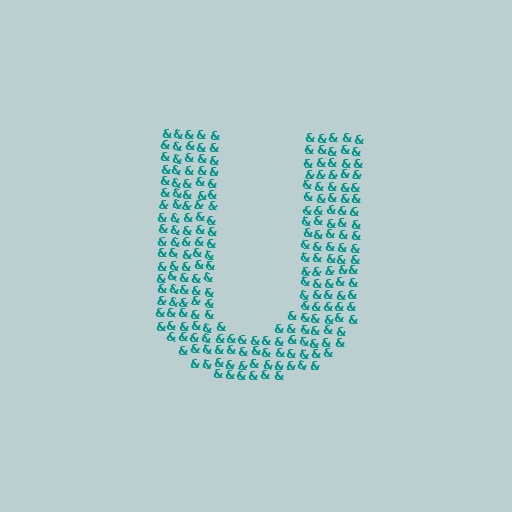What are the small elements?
The small elements are ampersands.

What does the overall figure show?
The overall figure shows the letter U.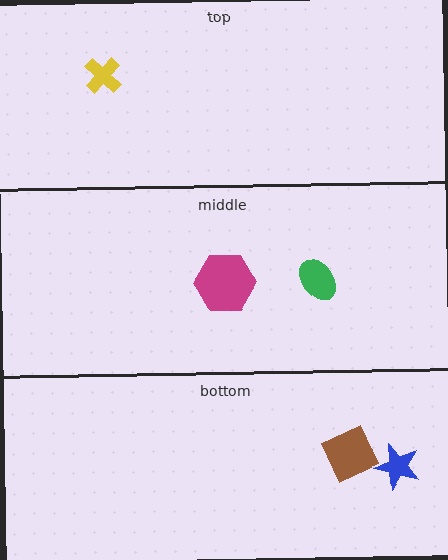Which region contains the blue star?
The bottom region.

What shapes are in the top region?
The yellow cross.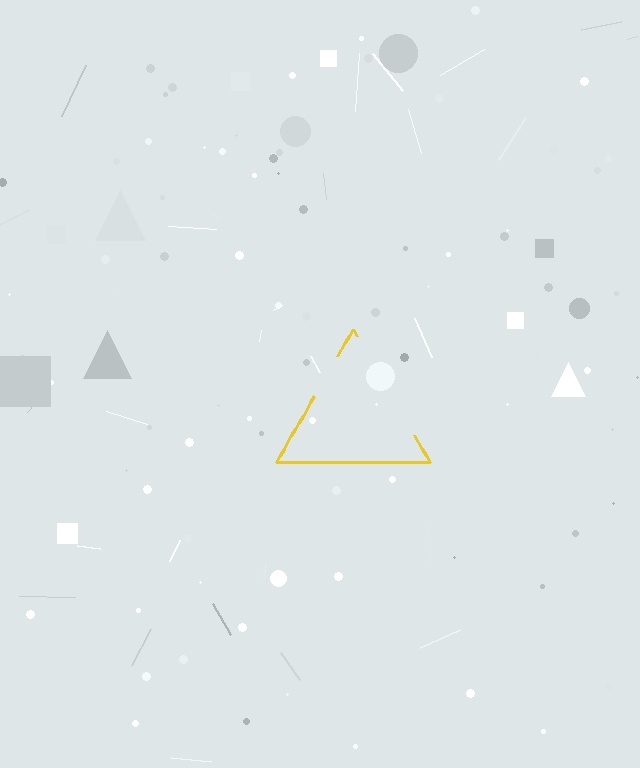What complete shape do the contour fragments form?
The contour fragments form a triangle.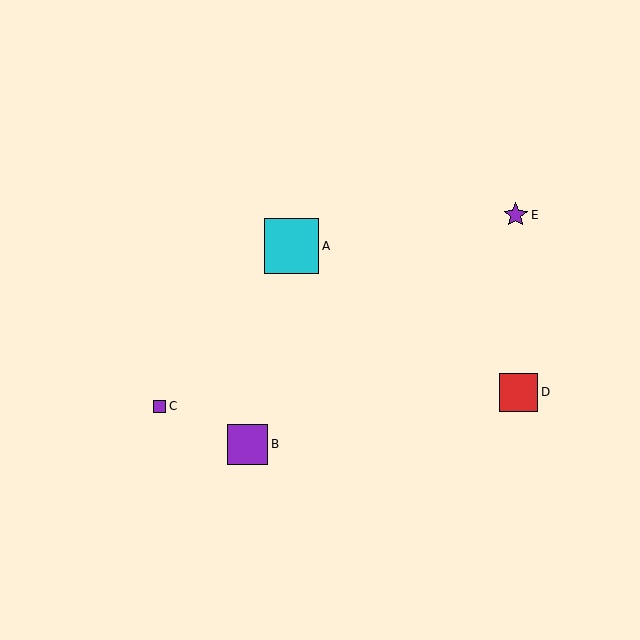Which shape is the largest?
The cyan square (labeled A) is the largest.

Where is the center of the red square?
The center of the red square is at (519, 392).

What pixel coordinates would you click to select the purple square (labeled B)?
Click at (248, 444) to select the purple square B.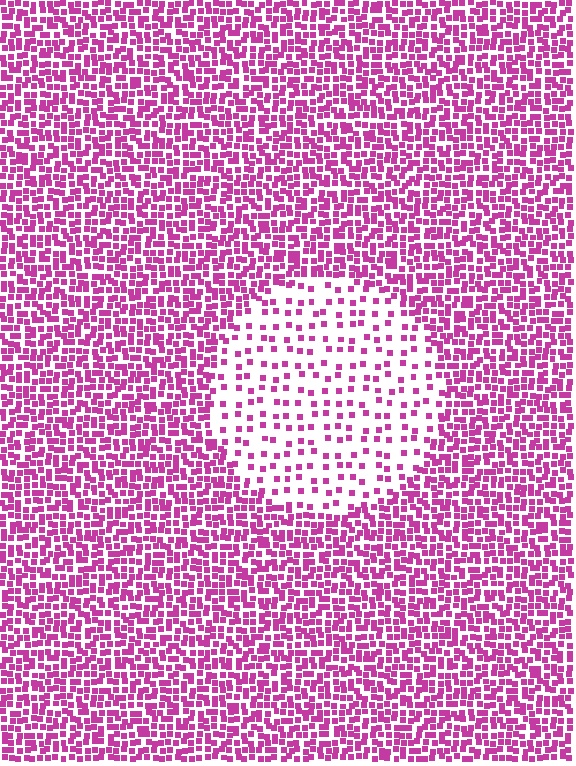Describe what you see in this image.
The image contains small magenta elements arranged at two different densities. A circle-shaped region is visible where the elements are less densely packed than the surrounding area.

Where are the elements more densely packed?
The elements are more densely packed outside the circle boundary.